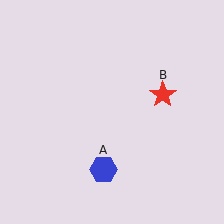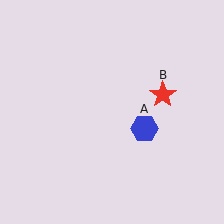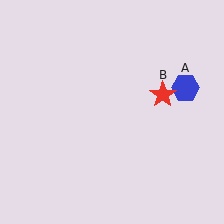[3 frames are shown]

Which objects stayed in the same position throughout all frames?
Red star (object B) remained stationary.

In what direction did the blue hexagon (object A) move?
The blue hexagon (object A) moved up and to the right.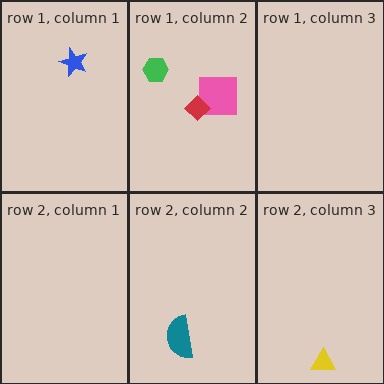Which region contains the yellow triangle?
The row 2, column 3 region.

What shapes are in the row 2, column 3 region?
The yellow triangle.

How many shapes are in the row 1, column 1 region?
1.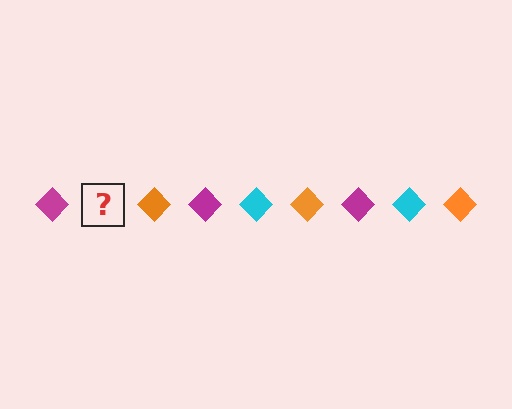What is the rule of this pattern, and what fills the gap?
The rule is that the pattern cycles through magenta, cyan, orange diamonds. The gap should be filled with a cyan diamond.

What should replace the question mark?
The question mark should be replaced with a cyan diamond.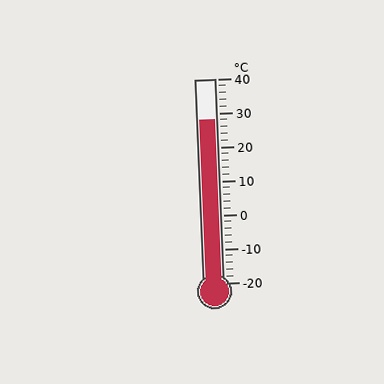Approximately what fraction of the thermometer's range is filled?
The thermometer is filled to approximately 80% of its range.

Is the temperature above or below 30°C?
The temperature is below 30°C.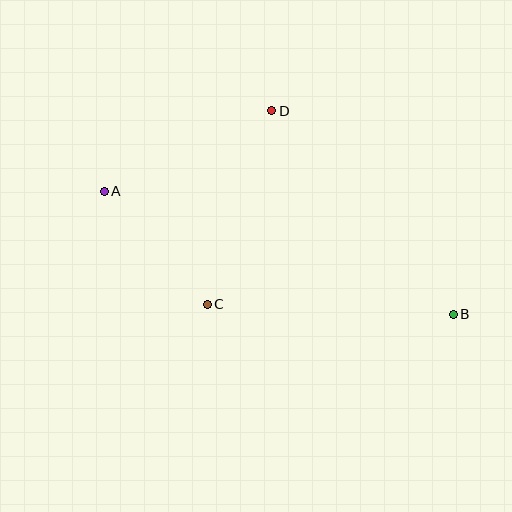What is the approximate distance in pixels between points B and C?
The distance between B and C is approximately 246 pixels.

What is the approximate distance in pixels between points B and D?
The distance between B and D is approximately 273 pixels.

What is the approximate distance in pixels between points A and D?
The distance between A and D is approximately 185 pixels.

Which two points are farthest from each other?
Points A and B are farthest from each other.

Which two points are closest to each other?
Points A and C are closest to each other.